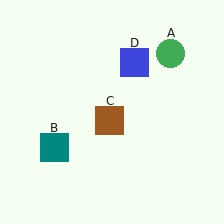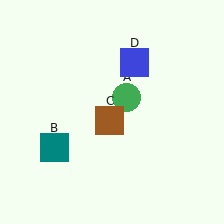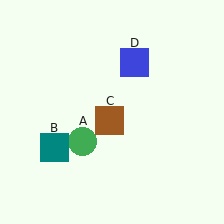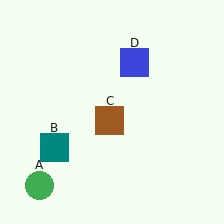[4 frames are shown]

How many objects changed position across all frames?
1 object changed position: green circle (object A).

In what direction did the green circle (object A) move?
The green circle (object A) moved down and to the left.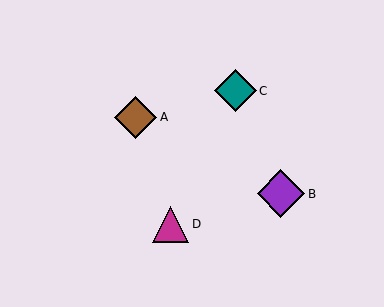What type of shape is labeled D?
Shape D is a magenta triangle.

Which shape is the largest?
The purple diamond (labeled B) is the largest.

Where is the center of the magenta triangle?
The center of the magenta triangle is at (171, 224).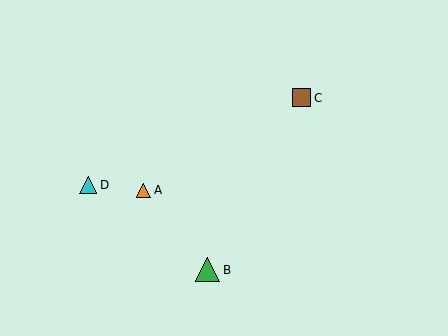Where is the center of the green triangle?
The center of the green triangle is at (208, 270).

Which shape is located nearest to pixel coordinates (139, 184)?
The orange triangle (labeled A) at (143, 190) is nearest to that location.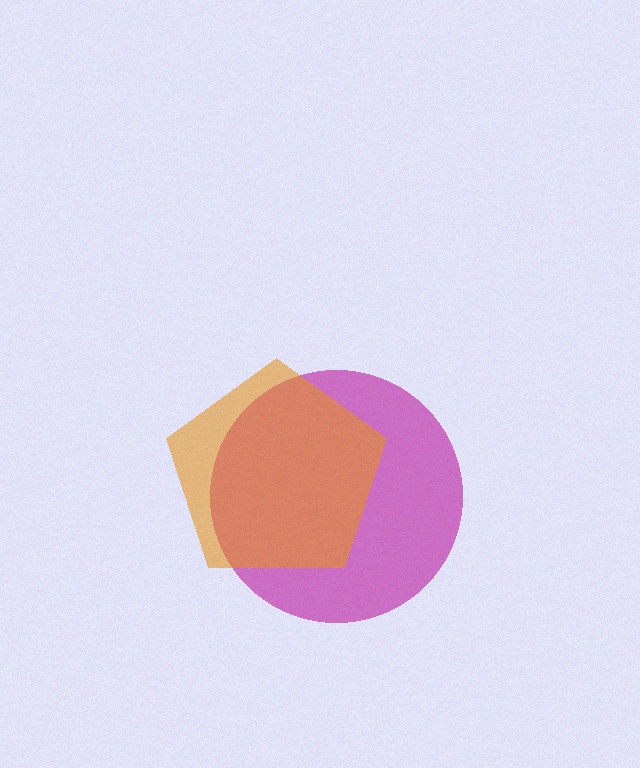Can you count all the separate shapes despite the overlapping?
Yes, there are 2 separate shapes.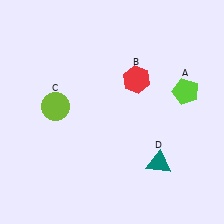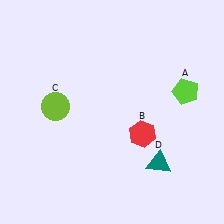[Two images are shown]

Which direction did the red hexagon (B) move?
The red hexagon (B) moved down.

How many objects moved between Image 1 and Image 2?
1 object moved between the two images.